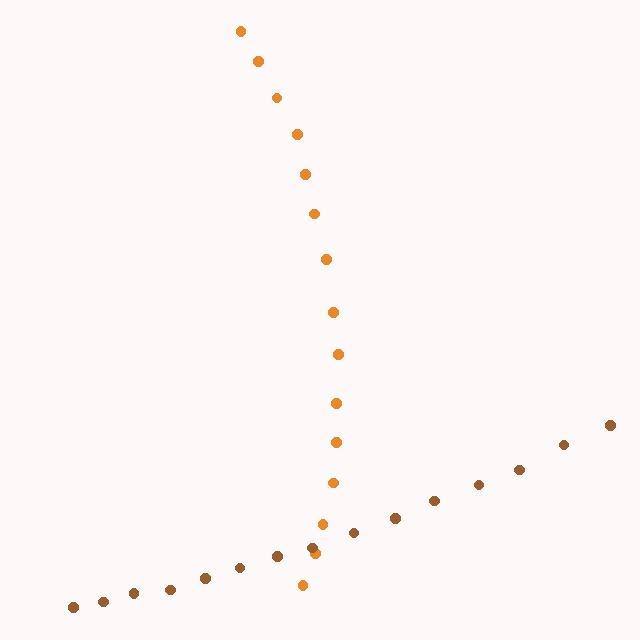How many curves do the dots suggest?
There are 2 distinct paths.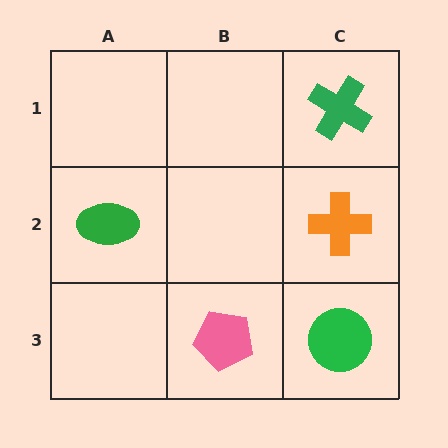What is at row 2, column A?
A green ellipse.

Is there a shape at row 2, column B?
No, that cell is empty.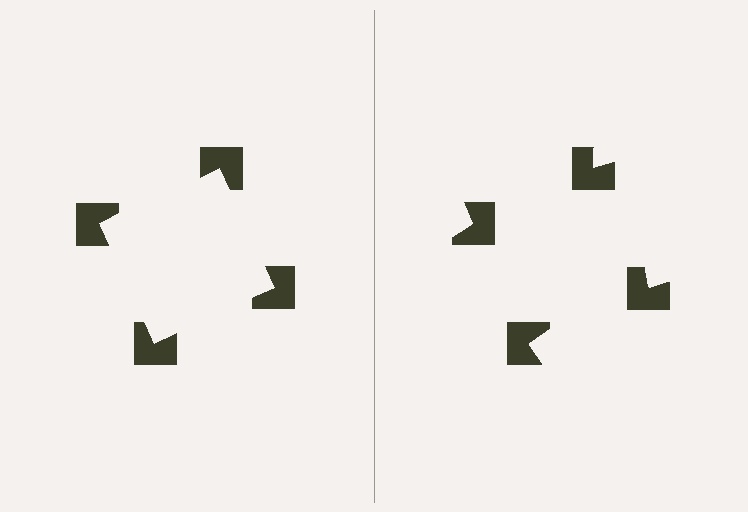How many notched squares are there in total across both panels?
8 — 4 on each side.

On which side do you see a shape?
An illusory square appears on the left side. On the right side the wedge cuts are rotated, so no coherent shape forms.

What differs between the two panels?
The notched squares are positioned identically on both sides; only the wedge orientations differ. On the left they align to a square; on the right they are misaligned.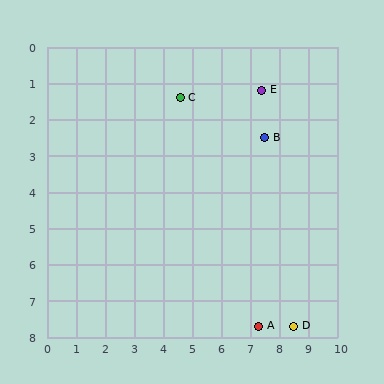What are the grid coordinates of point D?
Point D is at approximately (8.5, 7.7).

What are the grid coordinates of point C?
Point C is at approximately (4.6, 1.4).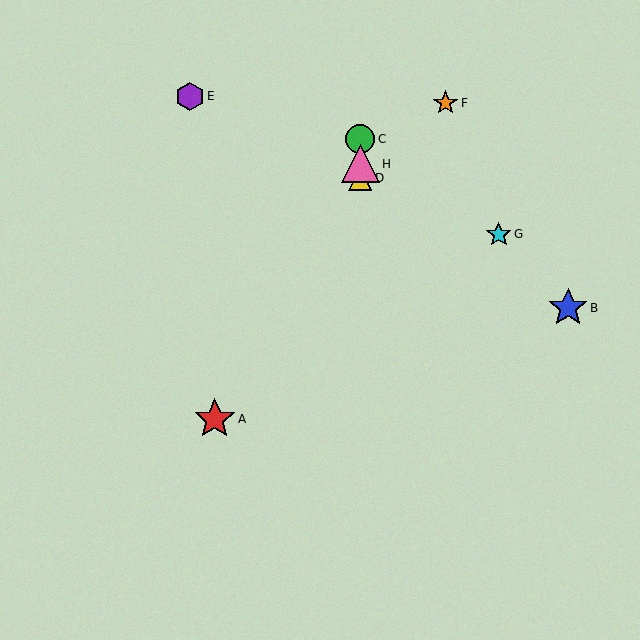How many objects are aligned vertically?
3 objects (C, D, H) are aligned vertically.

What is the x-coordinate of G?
Object G is at x≈499.